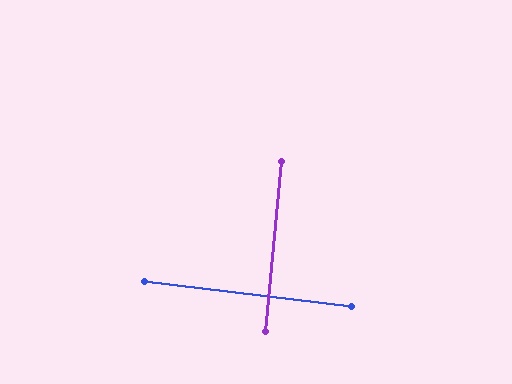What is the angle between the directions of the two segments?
Approximately 89 degrees.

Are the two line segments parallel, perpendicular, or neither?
Perpendicular — they meet at approximately 89°.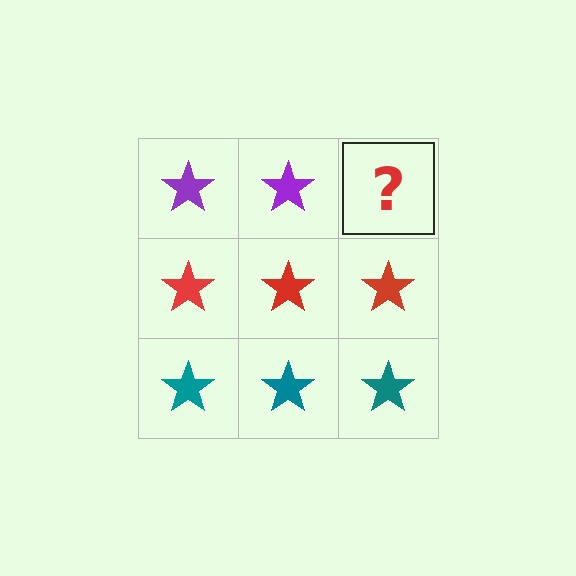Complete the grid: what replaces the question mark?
The question mark should be replaced with a purple star.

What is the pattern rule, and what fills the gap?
The rule is that each row has a consistent color. The gap should be filled with a purple star.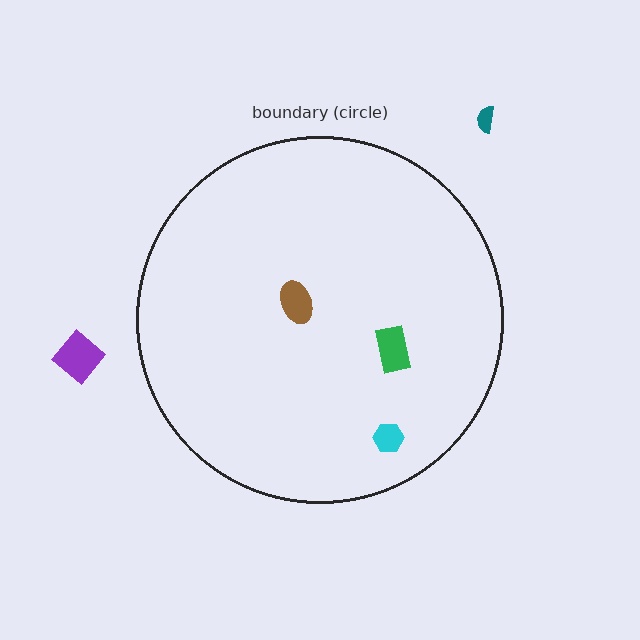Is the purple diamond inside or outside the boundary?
Outside.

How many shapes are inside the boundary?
3 inside, 2 outside.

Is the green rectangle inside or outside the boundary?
Inside.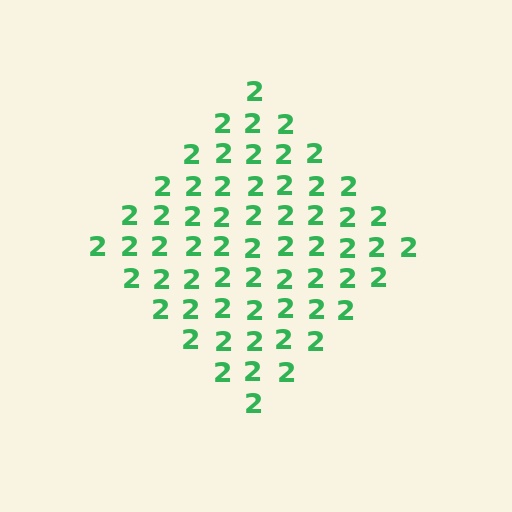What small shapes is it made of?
It is made of small digit 2's.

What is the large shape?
The large shape is a diamond.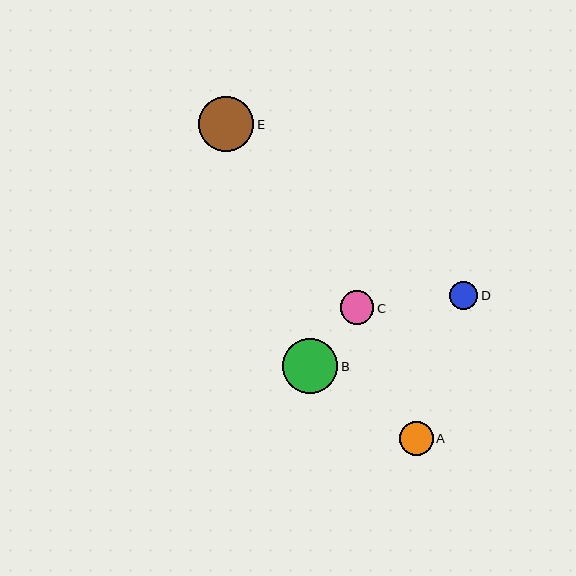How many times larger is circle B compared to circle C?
Circle B is approximately 1.6 times the size of circle C.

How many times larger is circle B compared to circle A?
Circle B is approximately 1.6 times the size of circle A.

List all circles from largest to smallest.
From largest to smallest: E, B, A, C, D.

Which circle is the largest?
Circle E is the largest with a size of approximately 55 pixels.